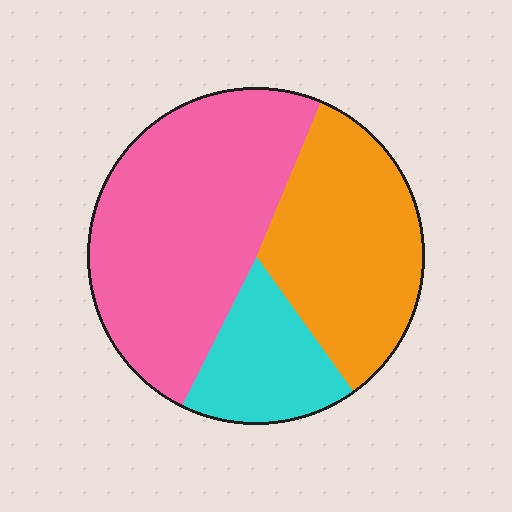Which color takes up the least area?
Cyan, at roughly 15%.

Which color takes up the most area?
Pink, at roughly 50%.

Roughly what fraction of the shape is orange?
Orange covers around 35% of the shape.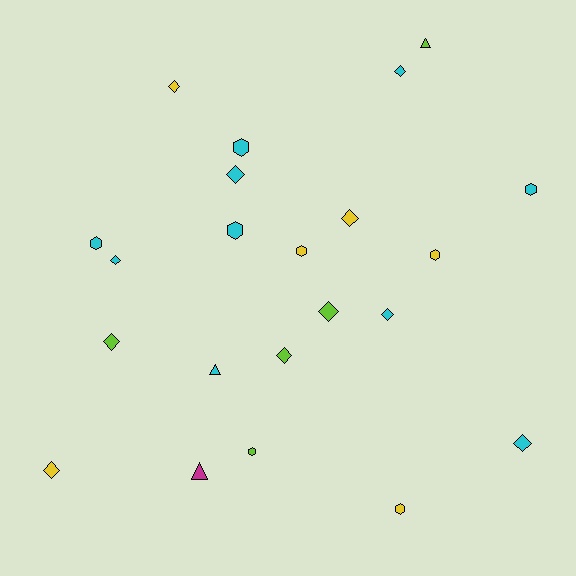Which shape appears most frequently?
Diamond, with 11 objects.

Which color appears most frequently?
Cyan, with 10 objects.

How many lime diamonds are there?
There are 3 lime diamonds.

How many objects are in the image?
There are 22 objects.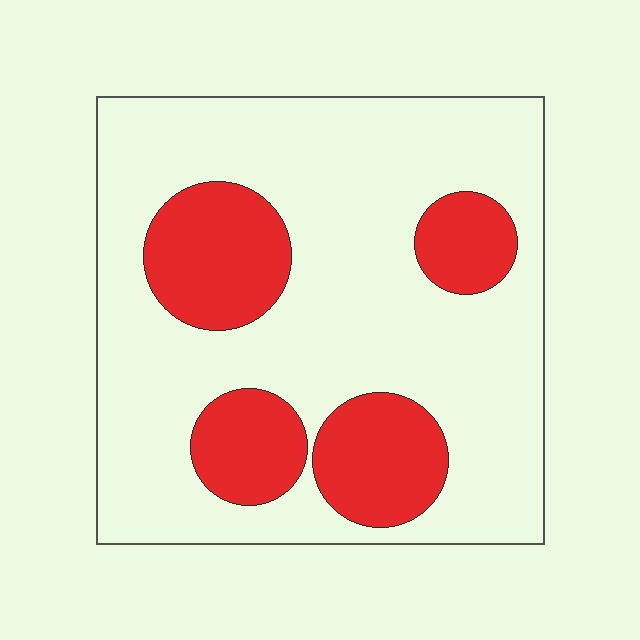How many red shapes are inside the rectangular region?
4.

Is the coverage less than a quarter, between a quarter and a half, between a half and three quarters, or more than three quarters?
Between a quarter and a half.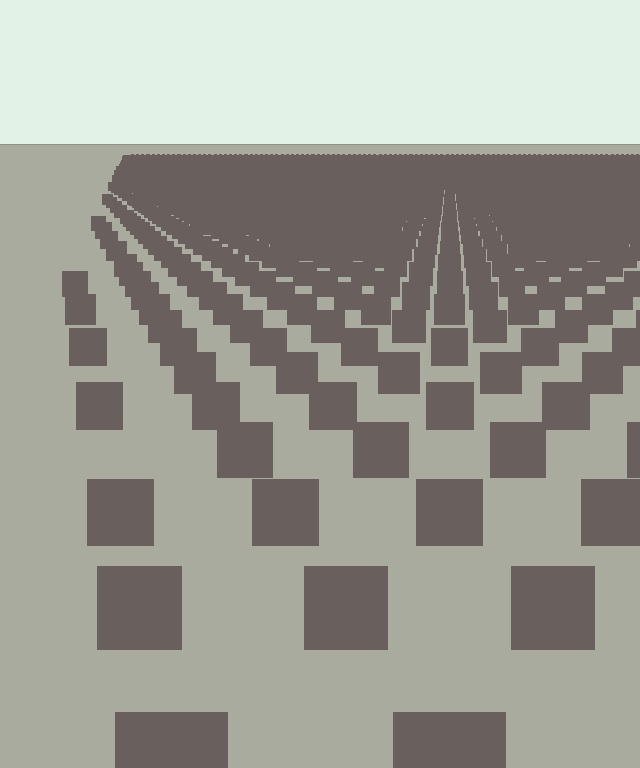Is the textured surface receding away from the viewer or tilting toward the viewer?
The surface is receding away from the viewer. Texture elements get smaller and denser toward the top.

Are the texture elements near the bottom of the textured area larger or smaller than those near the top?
Larger. Near the bottom, elements are closer to the viewer and appear at a bigger on-screen size.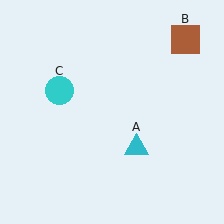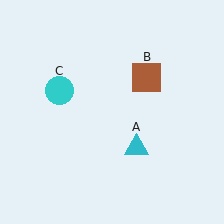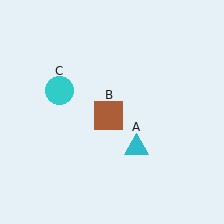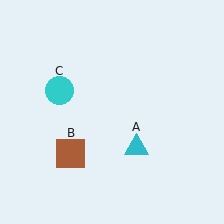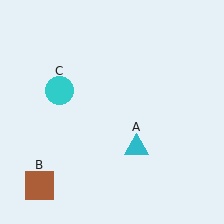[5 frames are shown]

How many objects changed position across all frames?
1 object changed position: brown square (object B).